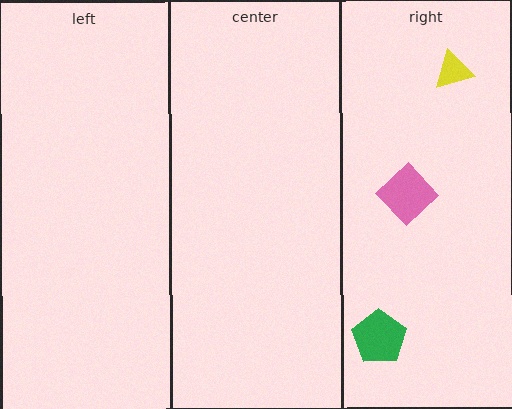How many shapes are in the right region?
3.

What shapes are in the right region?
The green pentagon, the pink diamond, the yellow triangle.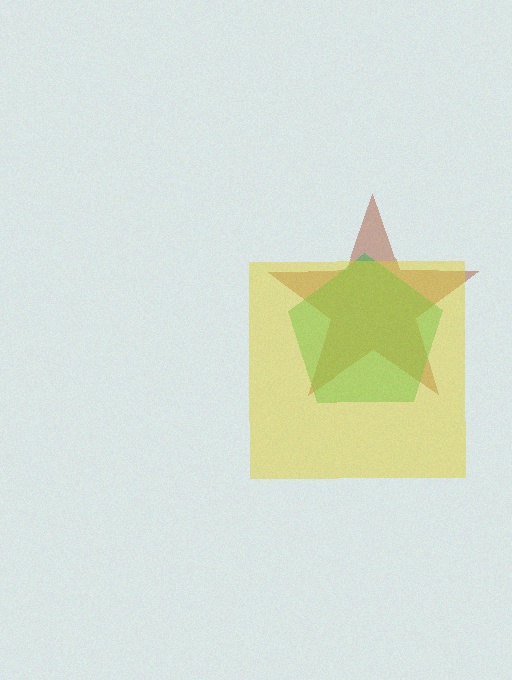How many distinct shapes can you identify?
There are 3 distinct shapes: a brown star, a green pentagon, a yellow square.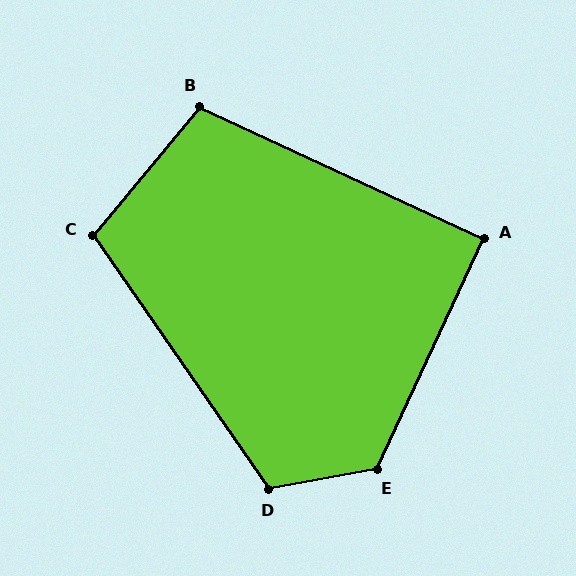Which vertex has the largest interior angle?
E, at approximately 125 degrees.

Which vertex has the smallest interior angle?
A, at approximately 90 degrees.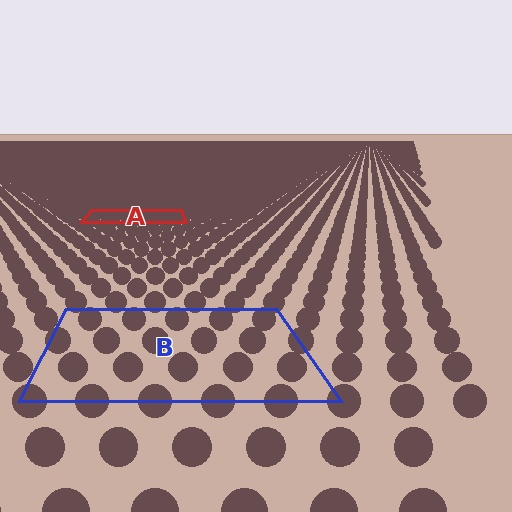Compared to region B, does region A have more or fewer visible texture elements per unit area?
Region A has more texture elements per unit area — they are packed more densely because it is farther away.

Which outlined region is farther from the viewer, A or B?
Region A is farther from the viewer — the texture elements inside it appear smaller and more densely packed.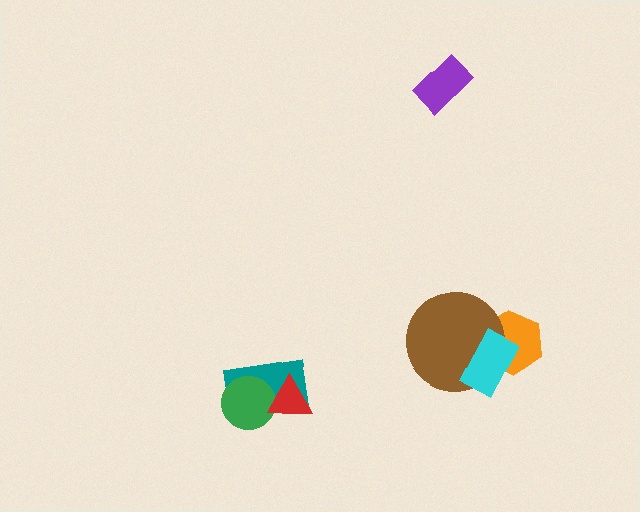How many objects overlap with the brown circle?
2 objects overlap with the brown circle.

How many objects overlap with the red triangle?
2 objects overlap with the red triangle.